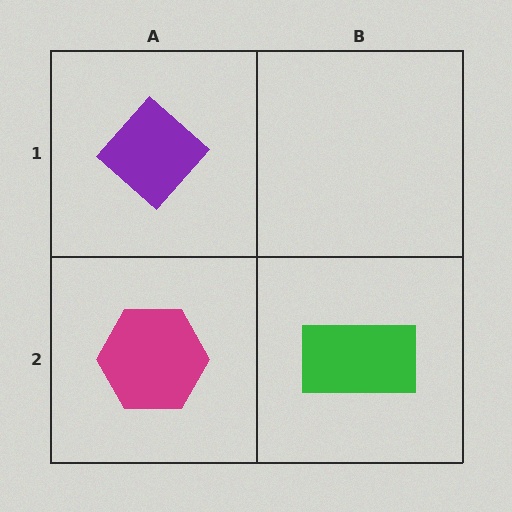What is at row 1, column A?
A purple diamond.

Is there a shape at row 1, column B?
No, that cell is empty.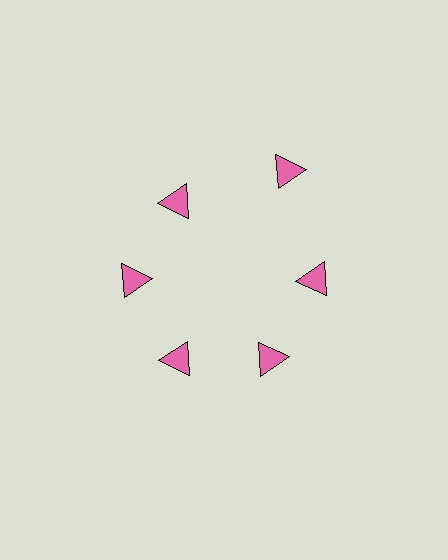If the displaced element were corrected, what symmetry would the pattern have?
It would have 6-fold rotational symmetry — the pattern would map onto itself every 60 degrees.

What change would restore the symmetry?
The symmetry would be restored by moving it inward, back onto the ring so that all 6 triangles sit at equal angles and equal distance from the center.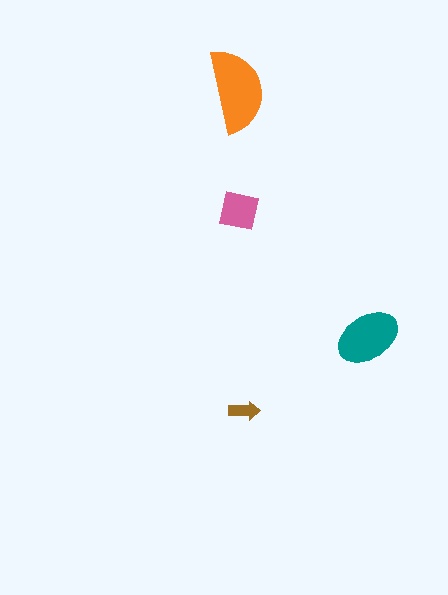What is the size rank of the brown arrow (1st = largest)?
4th.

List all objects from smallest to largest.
The brown arrow, the pink square, the teal ellipse, the orange semicircle.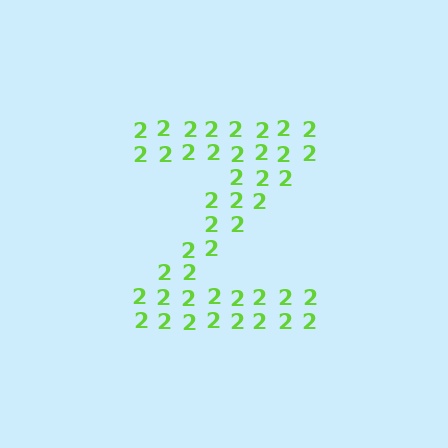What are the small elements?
The small elements are digit 2's.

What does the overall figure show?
The overall figure shows the letter Z.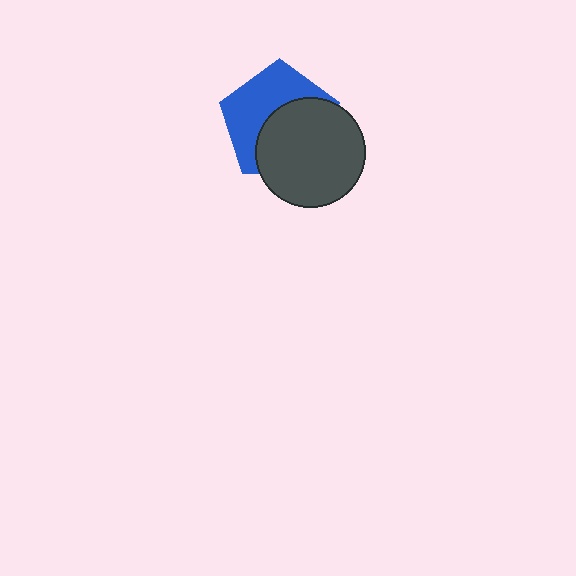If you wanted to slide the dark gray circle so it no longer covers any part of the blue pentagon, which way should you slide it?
Slide it toward the lower-right — that is the most direct way to separate the two shapes.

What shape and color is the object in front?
The object in front is a dark gray circle.